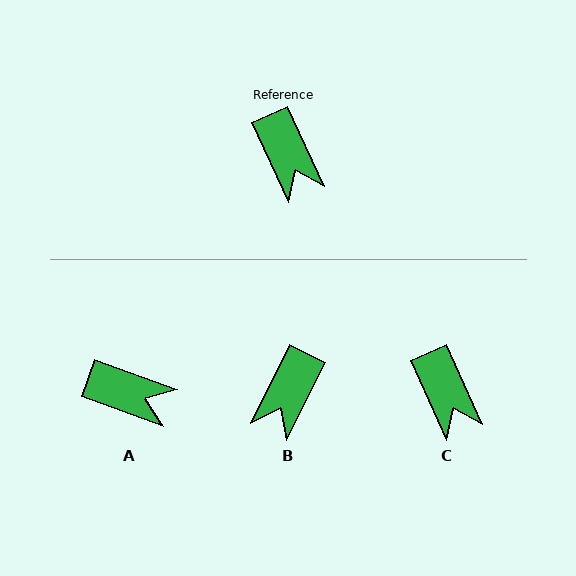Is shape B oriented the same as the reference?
No, it is off by about 51 degrees.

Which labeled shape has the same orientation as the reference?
C.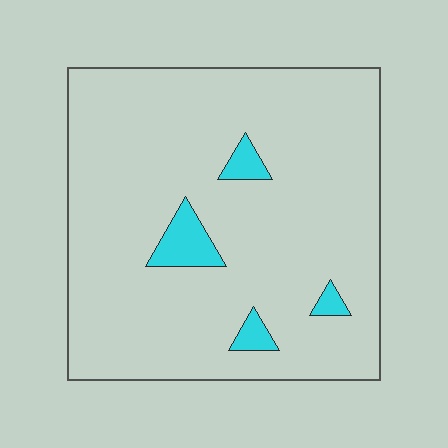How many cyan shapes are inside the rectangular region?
4.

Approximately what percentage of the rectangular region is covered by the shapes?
Approximately 5%.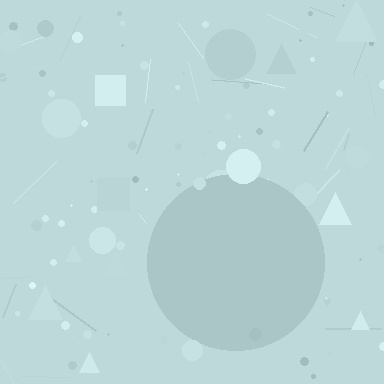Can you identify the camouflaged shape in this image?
The camouflaged shape is a circle.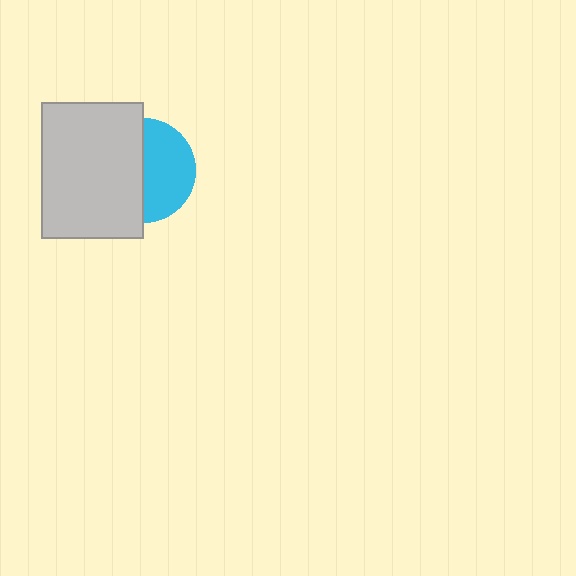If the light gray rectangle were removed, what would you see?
You would see the complete cyan circle.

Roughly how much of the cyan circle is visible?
About half of it is visible (roughly 50%).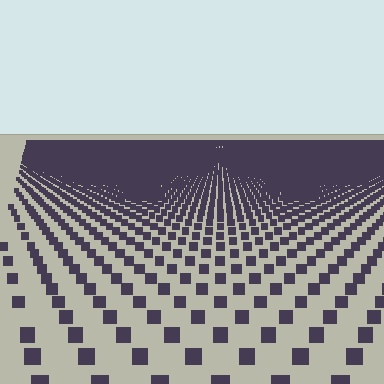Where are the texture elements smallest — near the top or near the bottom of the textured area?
Near the top.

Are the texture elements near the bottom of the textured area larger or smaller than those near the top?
Larger. Near the bottom, elements are closer to the viewer and appear at a bigger on-screen size.